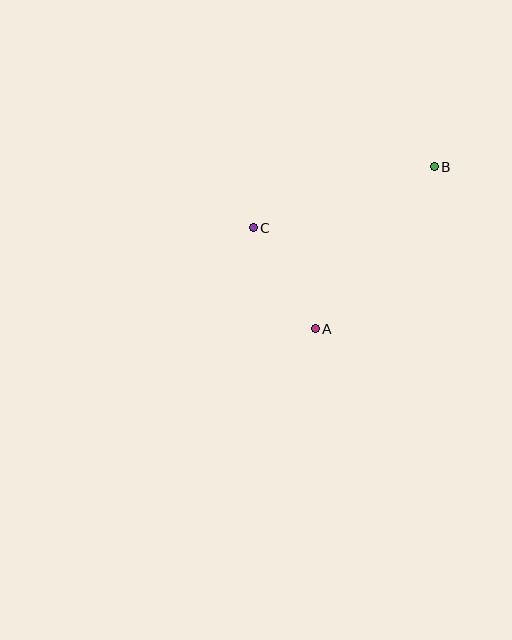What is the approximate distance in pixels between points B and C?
The distance between B and C is approximately 191 pixels.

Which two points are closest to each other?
Points A and C are closest to each other.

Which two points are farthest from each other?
Points A and B are farthest from each other.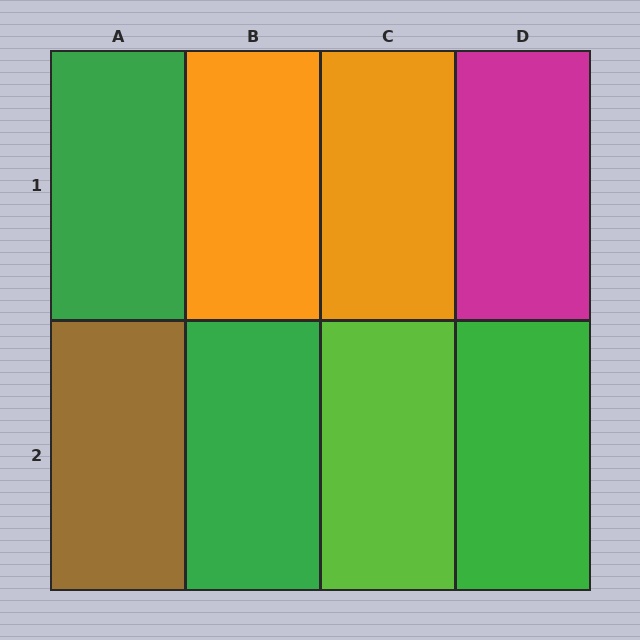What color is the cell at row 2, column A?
Brown.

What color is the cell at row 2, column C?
Lime.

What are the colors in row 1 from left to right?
Green, orange, orange, magenta.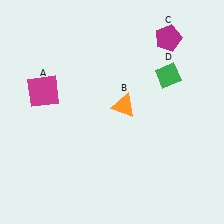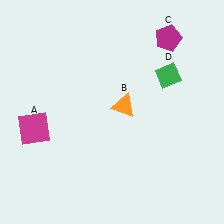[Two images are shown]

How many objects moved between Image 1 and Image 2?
1 object moved between the two images.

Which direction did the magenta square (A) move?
The magenta square (A) moved down.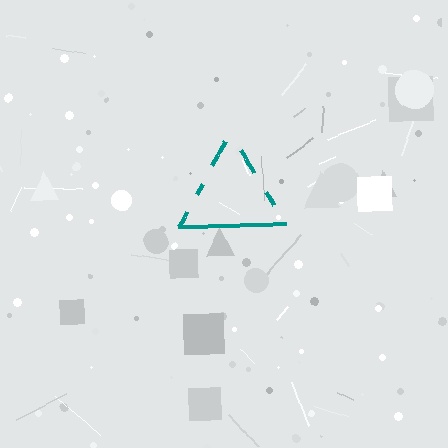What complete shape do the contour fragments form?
The contour fragments form a triangle.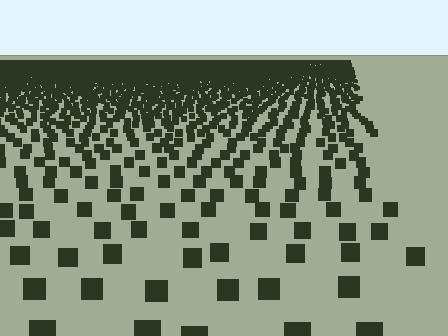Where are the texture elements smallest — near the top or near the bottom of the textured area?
Near the top.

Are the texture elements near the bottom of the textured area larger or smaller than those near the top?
Larger. Near the bottom, elements are closer to the viewer and appear at a bigger on-screen size.